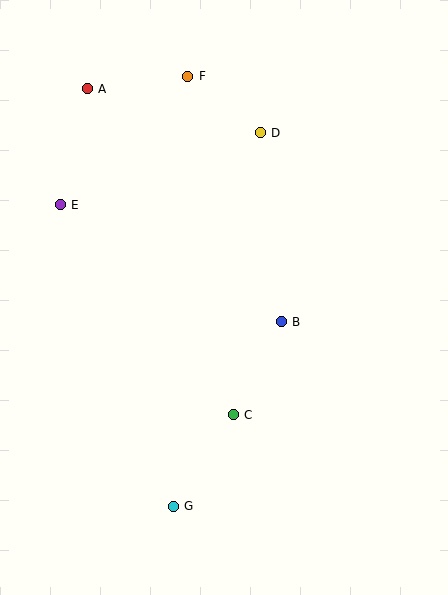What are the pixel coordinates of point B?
Point B is at (281, 322).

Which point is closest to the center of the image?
Point B at (281, 322) is closest to the center.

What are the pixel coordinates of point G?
Point G is at (173, 506).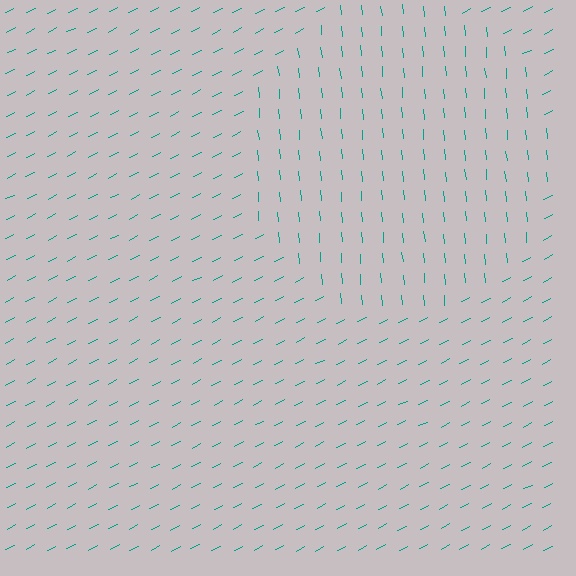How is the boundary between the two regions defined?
The boundary is defined purely by a change in line orientation (approximately 69 degrees difference). All lines are the same color and thickness.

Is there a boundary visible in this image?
Yes, there is a texture boundary formed by a change in line orientation.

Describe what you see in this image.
The image is filled with small teal line segments. A circle region in the image has lines oriented differently from the surrounding lines, creating a visible texture boundary.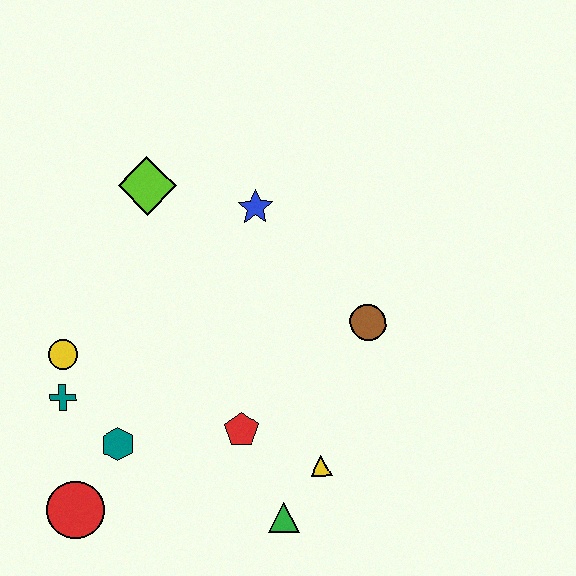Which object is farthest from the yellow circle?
The brown circle is farthest from the yellow circle.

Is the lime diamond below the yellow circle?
No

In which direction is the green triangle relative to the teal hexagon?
The green triangle is to the right of the teal hexagon.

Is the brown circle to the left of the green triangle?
No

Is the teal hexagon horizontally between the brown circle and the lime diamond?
No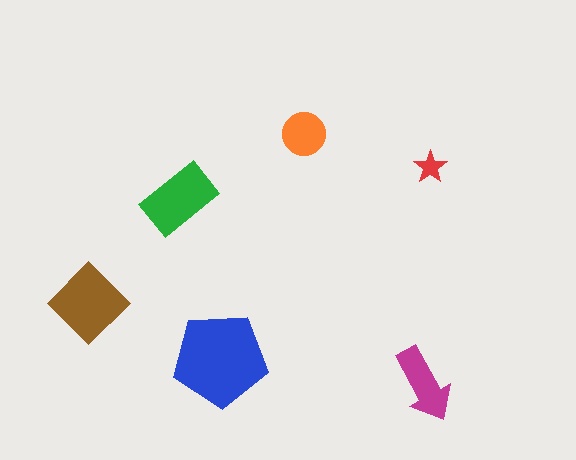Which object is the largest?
The blue pentagon.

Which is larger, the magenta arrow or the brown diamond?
The brown diamond.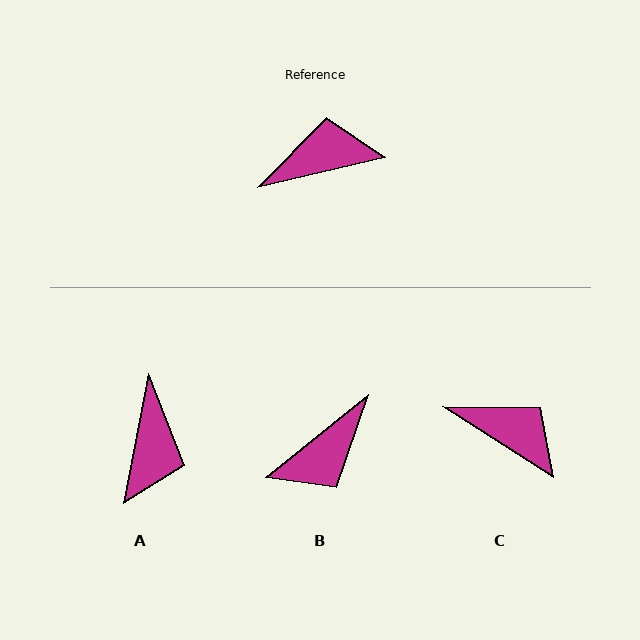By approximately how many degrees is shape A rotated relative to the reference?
Approximately 114 degrees clockwise.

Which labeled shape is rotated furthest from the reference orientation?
B, about 154 degrees away.